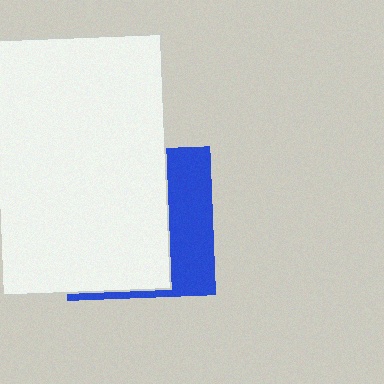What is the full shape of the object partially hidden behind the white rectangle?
The partially hidden object is a blue square.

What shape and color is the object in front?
The object in front is a white rectangle.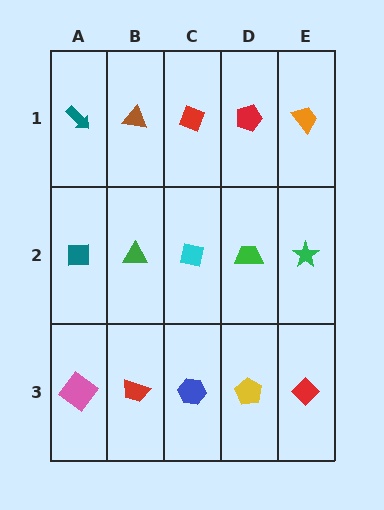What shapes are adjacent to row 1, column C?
A cyan square (row 2, column C), a brown triangle (row 1, column B), a red pentagon (row 1, column D).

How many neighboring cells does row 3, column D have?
3.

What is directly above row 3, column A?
A teal square.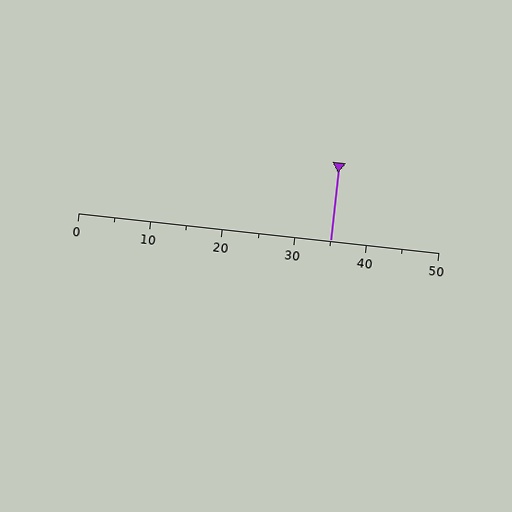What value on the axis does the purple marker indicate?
The marker indicates approximately 35.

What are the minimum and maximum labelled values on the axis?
The axis runs from 0 to 50.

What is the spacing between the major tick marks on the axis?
The major ticks are spaced 10 apart.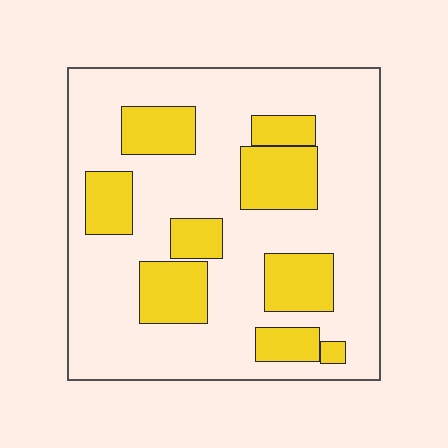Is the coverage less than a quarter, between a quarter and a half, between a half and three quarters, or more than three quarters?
Between a quarter and a half.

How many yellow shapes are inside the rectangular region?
9.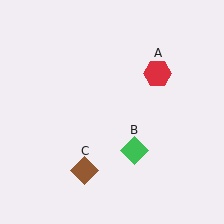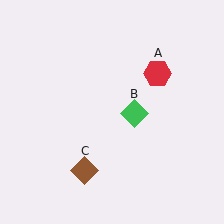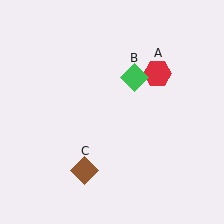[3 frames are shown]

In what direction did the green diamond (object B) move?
The green diamond (object B) moved up.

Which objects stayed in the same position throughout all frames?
Red hexagon (object A) and brown diamond (object C) remained stationary.